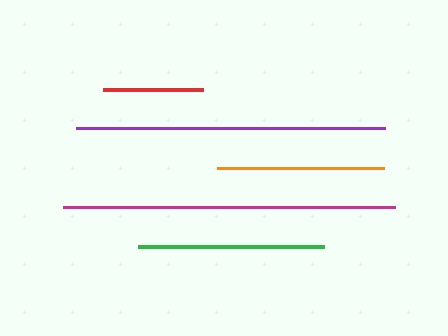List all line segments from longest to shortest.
From longest to shortest: magenta, purple, green, orange, red.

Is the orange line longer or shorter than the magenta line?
The magenta line is longer than the orange line.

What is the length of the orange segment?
The orange segment is approximately 167 pixels long.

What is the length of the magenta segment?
The magenta segment is approximately 333 pixels long.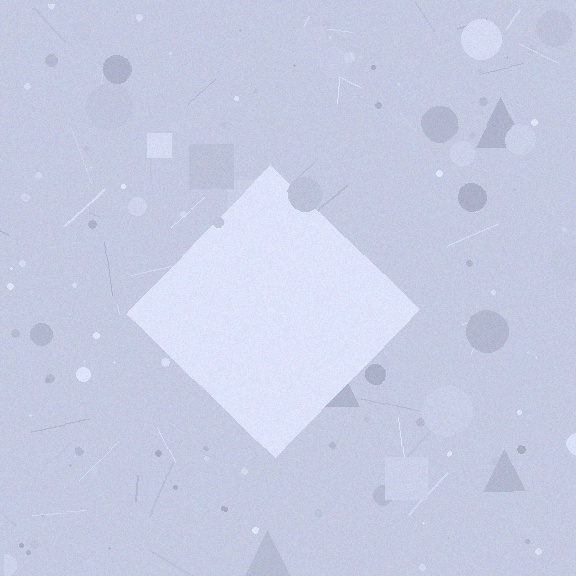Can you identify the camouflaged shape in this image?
The camouflaged shape is a diamond.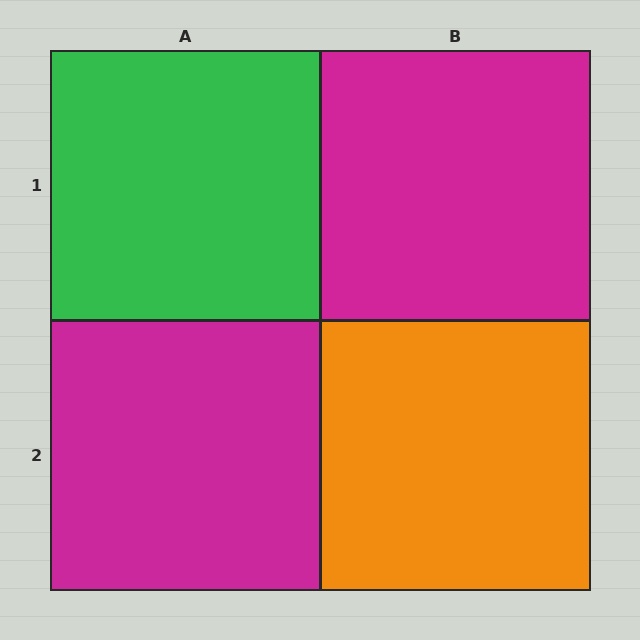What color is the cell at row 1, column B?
Magenta.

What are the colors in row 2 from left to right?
Magenta, orange.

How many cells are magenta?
2 cells are magenta.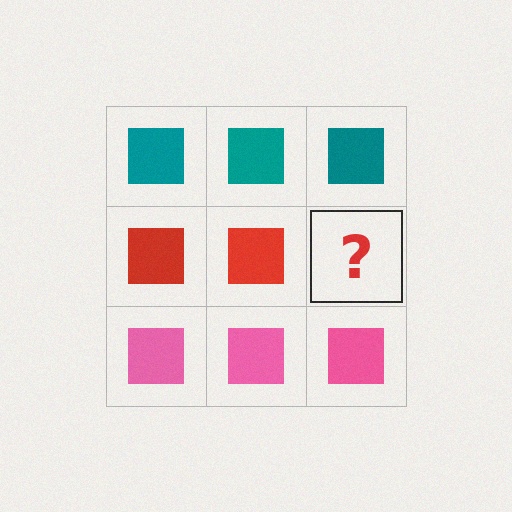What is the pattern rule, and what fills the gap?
The rule is that each row has a consistent color. The gap should be filled with a red square.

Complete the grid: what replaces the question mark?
The question mark should be replaced with a red square.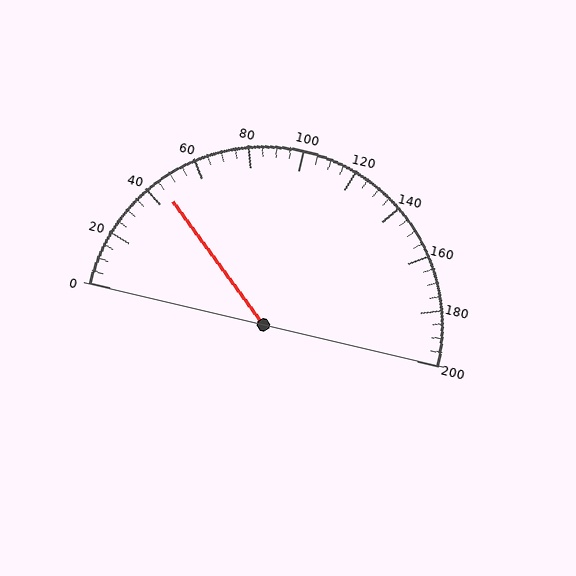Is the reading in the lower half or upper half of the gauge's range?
The reading is in the lower half of the range (0 to 200).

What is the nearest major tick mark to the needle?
The nearest major tick mark is 40.